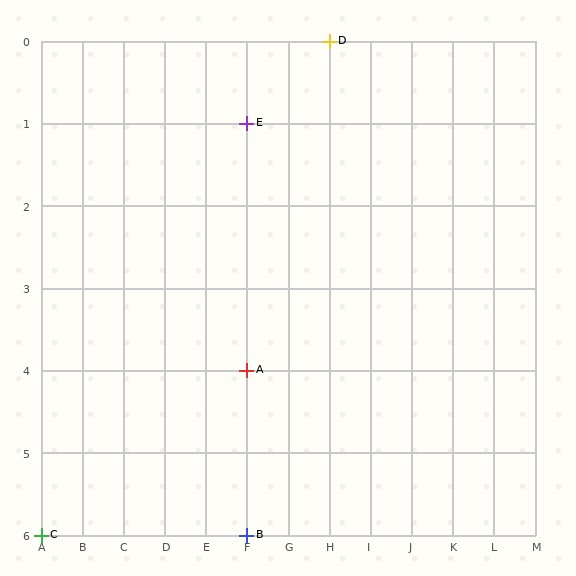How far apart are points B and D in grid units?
Points B and D are 2 columns and 6 rows apart (about 6.3 grid units diagonally).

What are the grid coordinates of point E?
Point E is at grid coordinates (F, 1).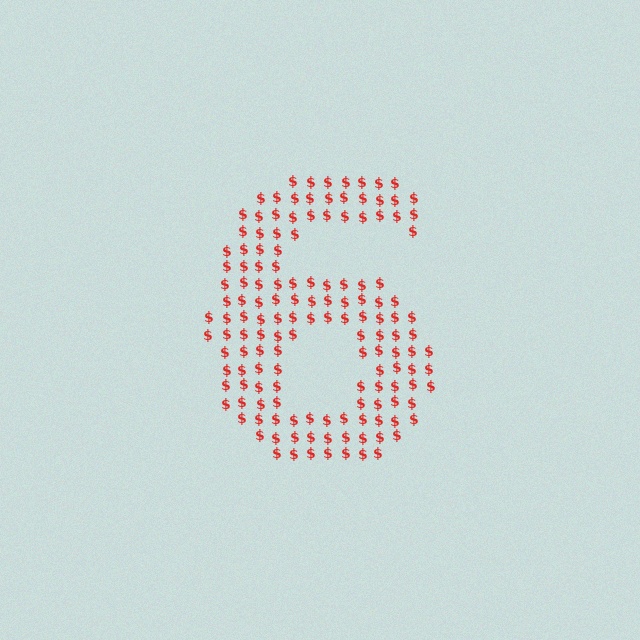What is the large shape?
The large shape is the digit 6.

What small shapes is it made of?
It is made of small dollar signs.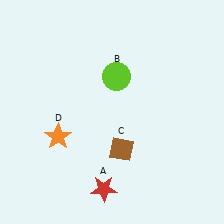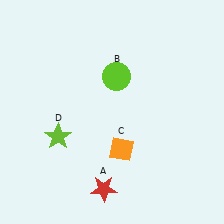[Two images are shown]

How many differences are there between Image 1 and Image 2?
There are 2 differences between the two images.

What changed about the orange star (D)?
In Image 1, D is orange. In Image 2, it changed to lime.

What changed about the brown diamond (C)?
In Image 1, C is brown. In Image 2, it changed to orange.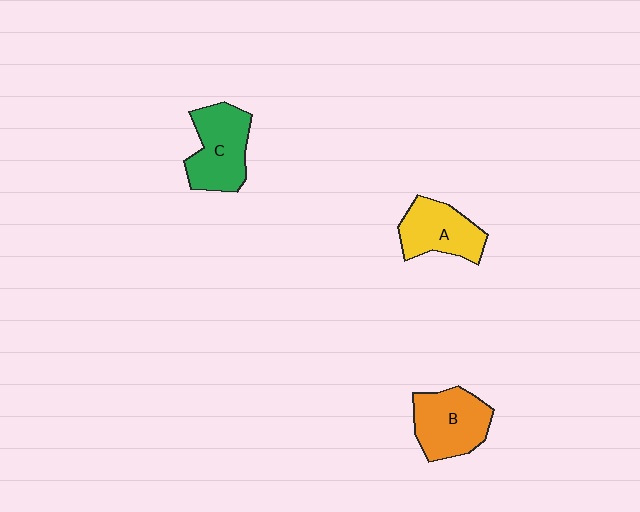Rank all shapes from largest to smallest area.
From largest to smallest: C (green), B (orange), A (yellow).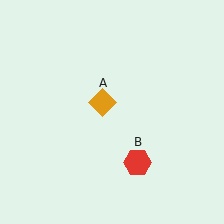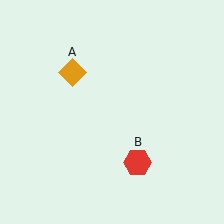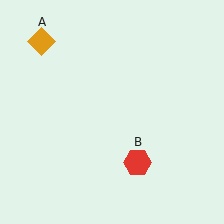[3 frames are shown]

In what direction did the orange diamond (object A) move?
The orange diamond (object A) moved up and to the left.